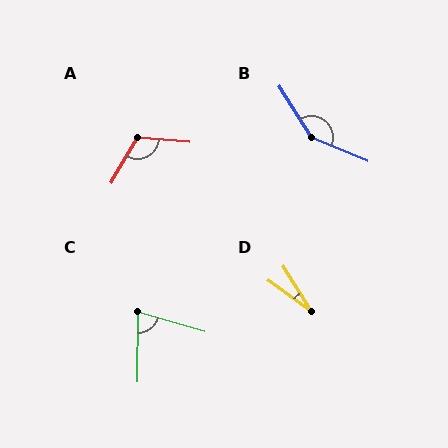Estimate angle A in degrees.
Approximately 115 degrees.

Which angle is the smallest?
D, at approximately 21 degrees.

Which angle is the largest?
B, at approximately 145 degrees.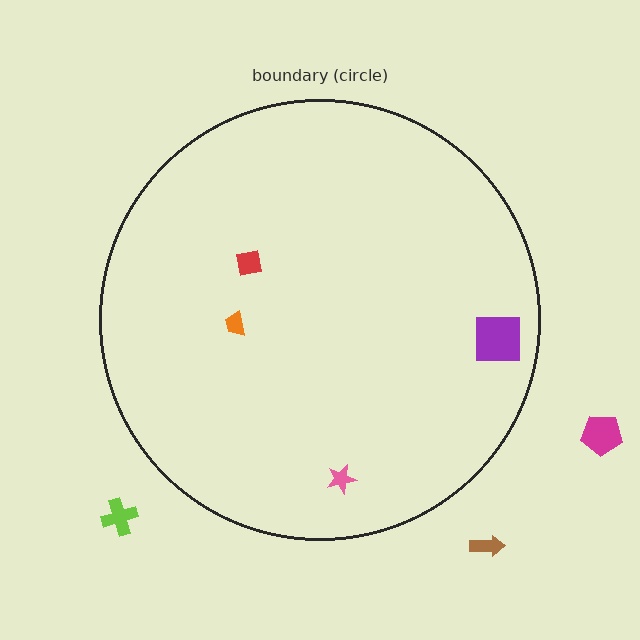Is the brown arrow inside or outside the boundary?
Outside.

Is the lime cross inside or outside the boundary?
Outside.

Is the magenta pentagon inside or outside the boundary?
Outside.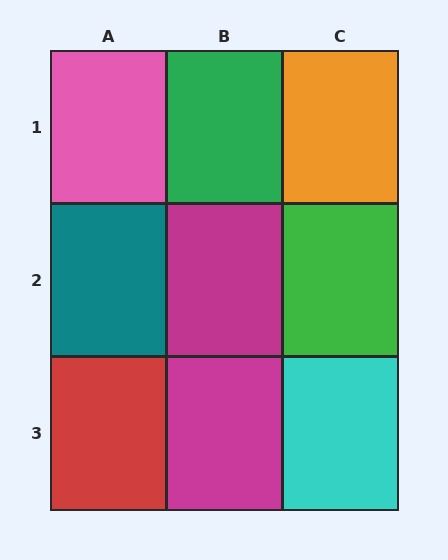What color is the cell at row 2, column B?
Magenta.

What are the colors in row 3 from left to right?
Red, magenta, cyan.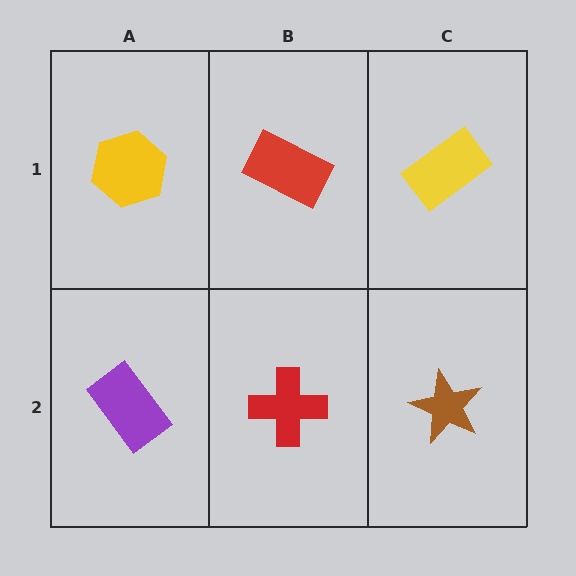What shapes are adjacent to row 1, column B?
A red cross (row 2, column B), a yellow hexagon (row 1, column A), a yellow rectangle (row 1, column C).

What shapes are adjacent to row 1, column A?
A purple rectangle (row 2, column A), a red rectangle (row 1, column B).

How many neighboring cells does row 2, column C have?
2.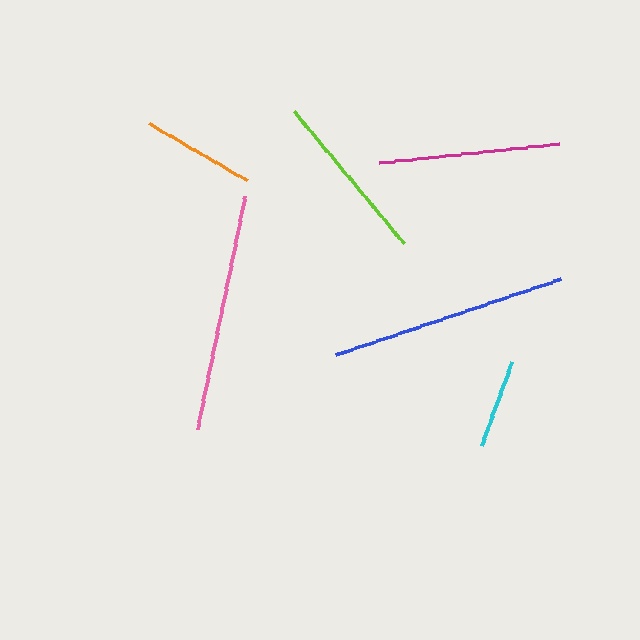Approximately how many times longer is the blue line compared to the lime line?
The blue line is approximately 1.4 times the length of the lime line.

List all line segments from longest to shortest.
From longest to shortest: blue, pink, magenta, lime, orange, cyan.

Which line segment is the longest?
The blue line is the longest at approximately 238 pixels.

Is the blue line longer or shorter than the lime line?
The blue line is longer than the lime line.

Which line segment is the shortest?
The cyan line is the shortest at approximately 88 pixels.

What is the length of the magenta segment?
The magenta segment is approximately 182 pixels long.